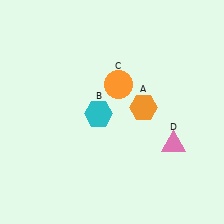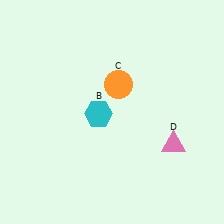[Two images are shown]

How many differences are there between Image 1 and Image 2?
There is 1 difference between the two images.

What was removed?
The orange hexagon (A) was removed in Image 2.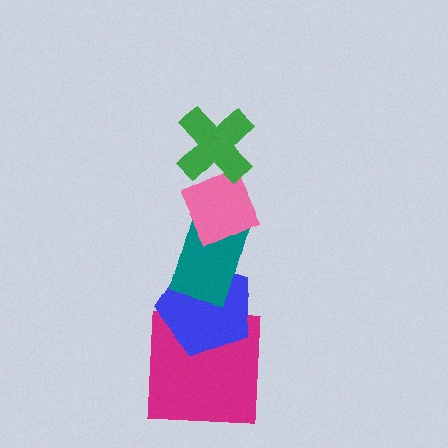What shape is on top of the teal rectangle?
The pink diamond is on top of the teal rectangle.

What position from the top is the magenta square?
The magenta square is 5th from the top.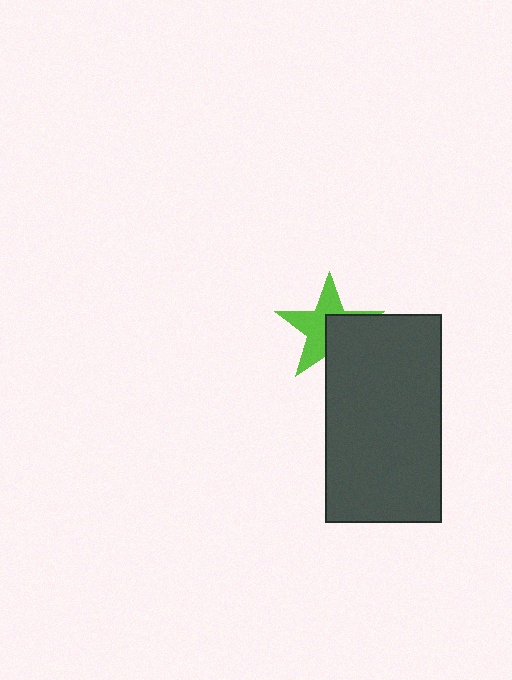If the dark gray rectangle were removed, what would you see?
You would see the complete lime star.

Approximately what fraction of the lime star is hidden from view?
Roughly 44% of the lime star is hidden behind the dark gray rectangle.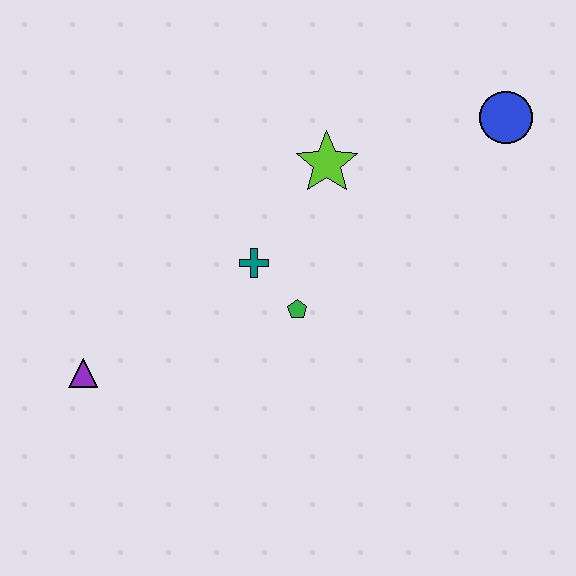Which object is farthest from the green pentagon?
The blue circle is farthest from the green pentagon.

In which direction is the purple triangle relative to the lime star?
The purple triangle is to the left of the lime star.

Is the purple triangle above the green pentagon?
No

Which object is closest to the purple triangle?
The teal cross is closest to the purple triangle.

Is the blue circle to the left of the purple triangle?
No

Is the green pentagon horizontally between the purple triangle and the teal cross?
No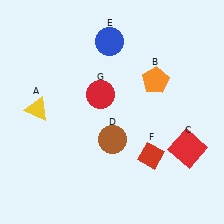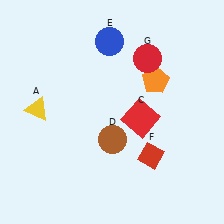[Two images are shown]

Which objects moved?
The objects that moved are: the red square (C), the red circle (G).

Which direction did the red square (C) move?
The red square (C) moved left.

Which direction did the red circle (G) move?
The red circle (G) moved right.